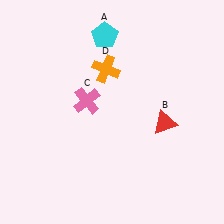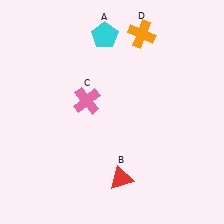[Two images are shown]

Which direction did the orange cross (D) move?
The orange cross (D) moved right.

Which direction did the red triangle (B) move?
The red triangle (B) moved down.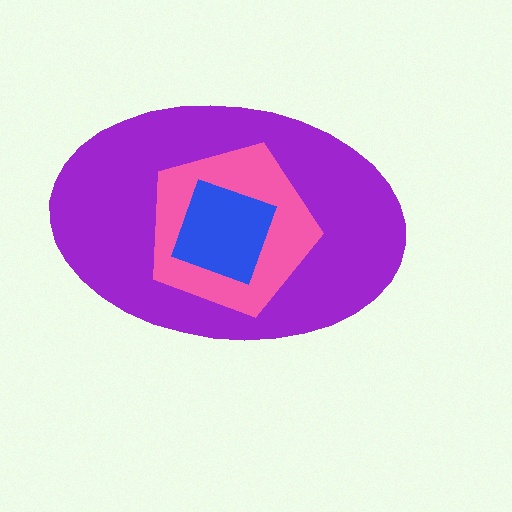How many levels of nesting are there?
3.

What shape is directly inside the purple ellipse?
The pink pentagon.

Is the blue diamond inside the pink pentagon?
Yes.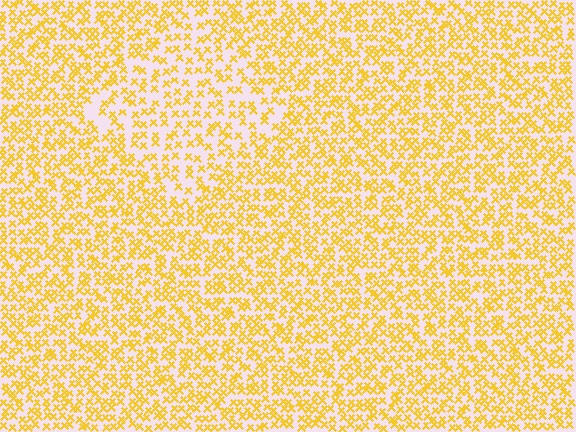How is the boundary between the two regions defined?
The boundary is defined by a change in element density (approximately 1.6x ratio). All elements are the same color, size, and shape.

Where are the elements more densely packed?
The elements are more densely packed outside the diamond boundary.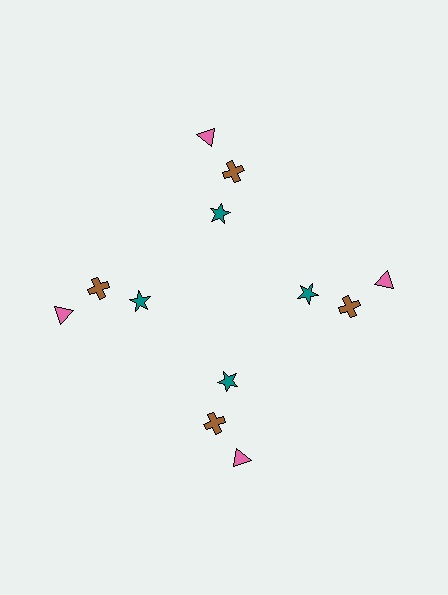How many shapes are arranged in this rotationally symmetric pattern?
There are 12 shapes, arranged in 4 groups of 3.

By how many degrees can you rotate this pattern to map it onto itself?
The pattern maps onto itself every 90 degrees of rotation.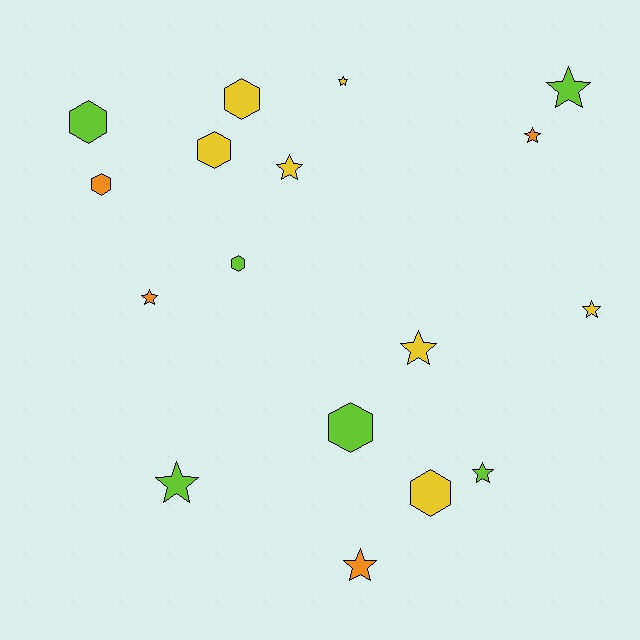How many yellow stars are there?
There are 4 yellow stars.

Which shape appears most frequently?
Star, with 10 objects.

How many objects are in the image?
There are 17 objects.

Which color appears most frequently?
Yellow, with 7 objects.